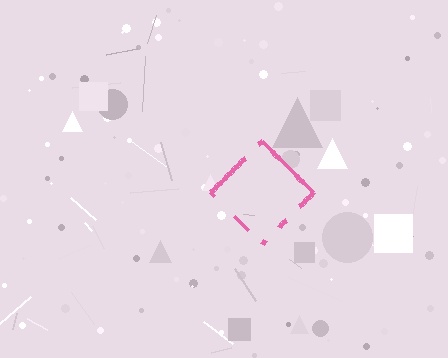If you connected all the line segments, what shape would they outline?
They would outline a diamond.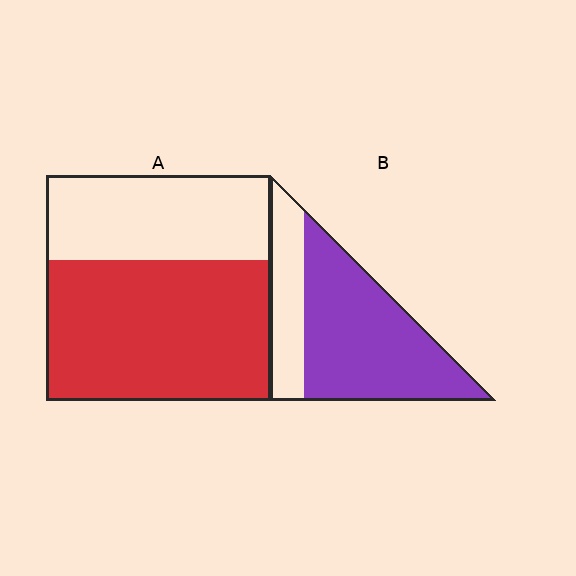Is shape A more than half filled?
Yes.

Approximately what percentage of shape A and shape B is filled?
A is approximately 60% and B is approximately 70%.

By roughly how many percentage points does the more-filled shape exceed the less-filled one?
By roughly 10 percentage points (B over A).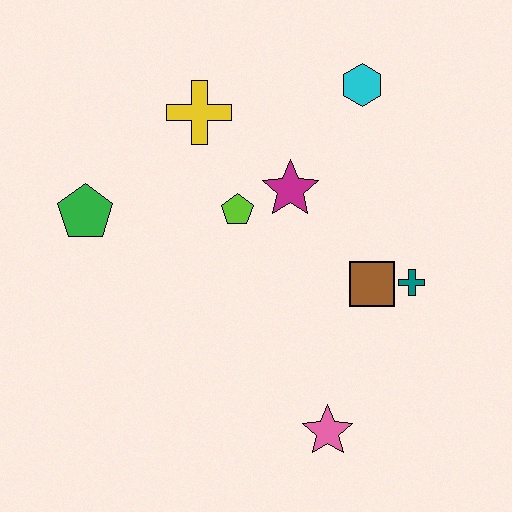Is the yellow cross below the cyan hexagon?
Yes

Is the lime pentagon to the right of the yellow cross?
Yes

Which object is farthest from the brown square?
The green pentagon is farthest from the brown square.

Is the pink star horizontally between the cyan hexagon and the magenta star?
Yes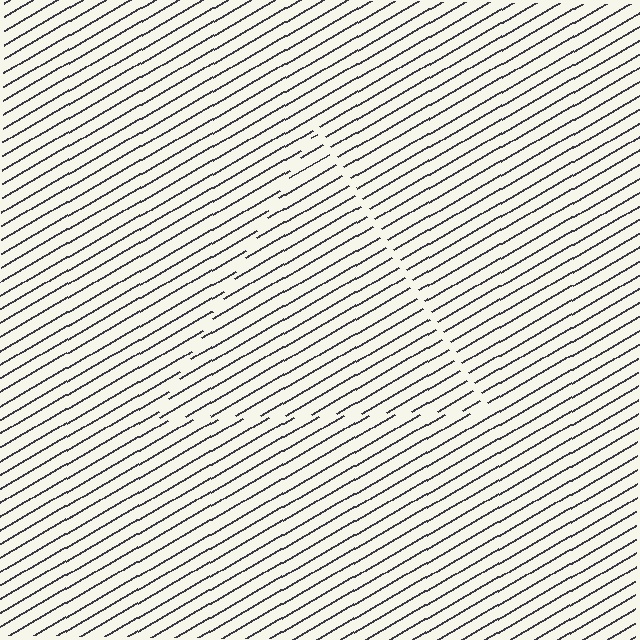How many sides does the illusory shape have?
3 sides — the line-ends trace a triangle.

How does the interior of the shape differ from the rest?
The interior of the shape contains the same grating, shifted by half a period — the contour is defined by the phase discontinuity where line-ends from the inner and outer gratings abut.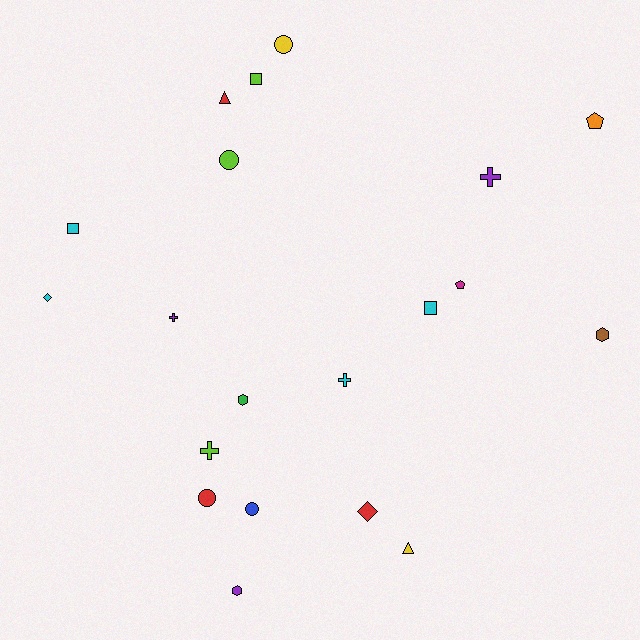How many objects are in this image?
There are 20 objects.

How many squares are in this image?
There are 3 squares.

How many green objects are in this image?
There is 1 green object.